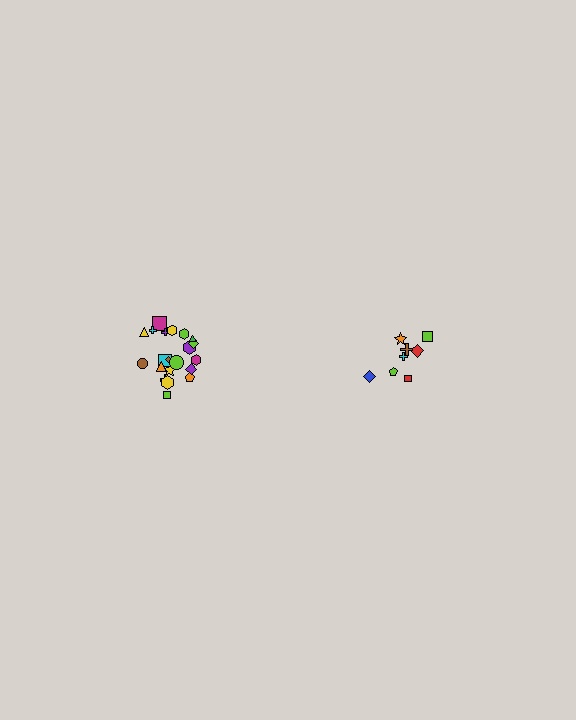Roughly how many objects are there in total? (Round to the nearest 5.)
Roughly 30 objects in total.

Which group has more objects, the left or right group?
The left group.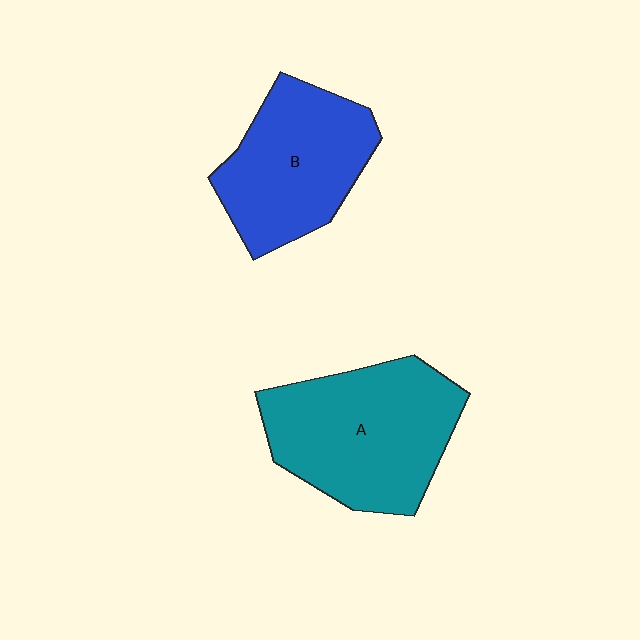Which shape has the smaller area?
Shape B (blue).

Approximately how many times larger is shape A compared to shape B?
Approximately 1.2 times.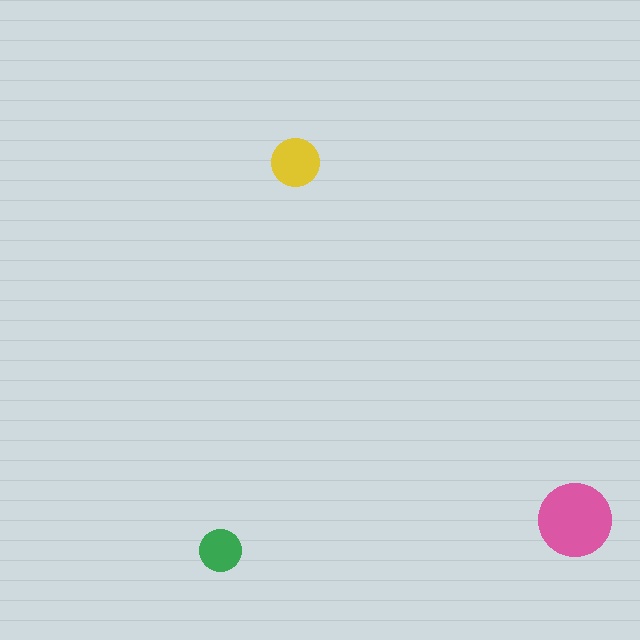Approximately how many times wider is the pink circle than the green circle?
About 1.5 times wider.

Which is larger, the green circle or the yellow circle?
The yellow one.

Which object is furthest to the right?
The pink circle is rightmost.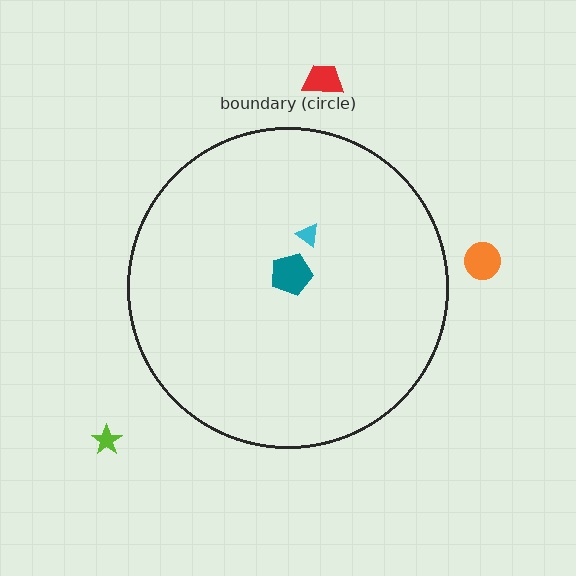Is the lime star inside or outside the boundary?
Outside.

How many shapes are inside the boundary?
2 inside, 3 outside.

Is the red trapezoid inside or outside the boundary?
Outside.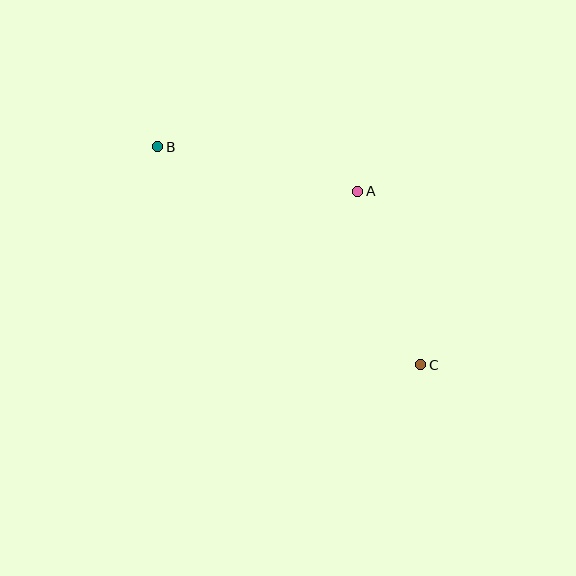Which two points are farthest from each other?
Points B and C are farthest from each other.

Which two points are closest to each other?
Points A and C are closest to each other.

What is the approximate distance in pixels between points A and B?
The distance between A and B is approximately 205 pixels.